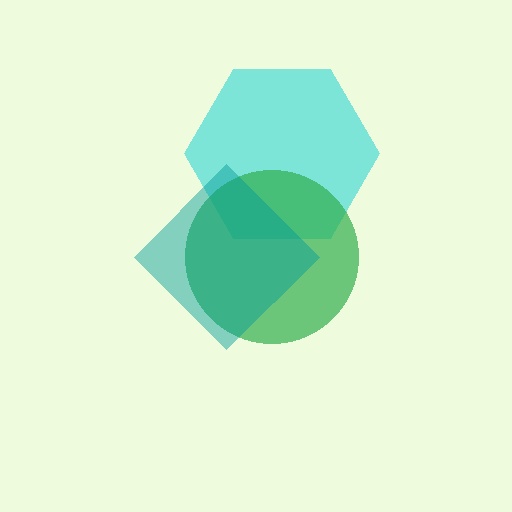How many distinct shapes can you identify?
There are 3 distinct shapes: a cyan hexagon, a green circle, a teal diamond.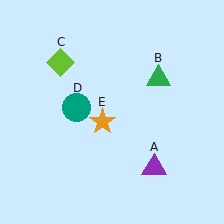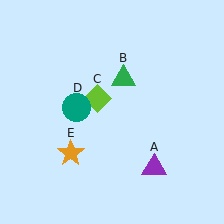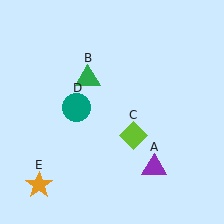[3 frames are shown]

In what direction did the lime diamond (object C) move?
The lime diamond (object C) moved down and to the right.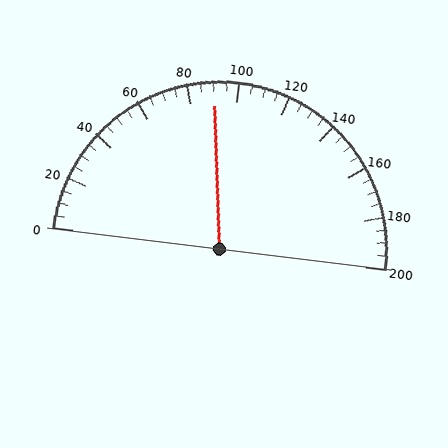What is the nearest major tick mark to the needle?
The nearest major tick mark is 80.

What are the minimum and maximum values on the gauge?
The gauge ranges from 0 to 200.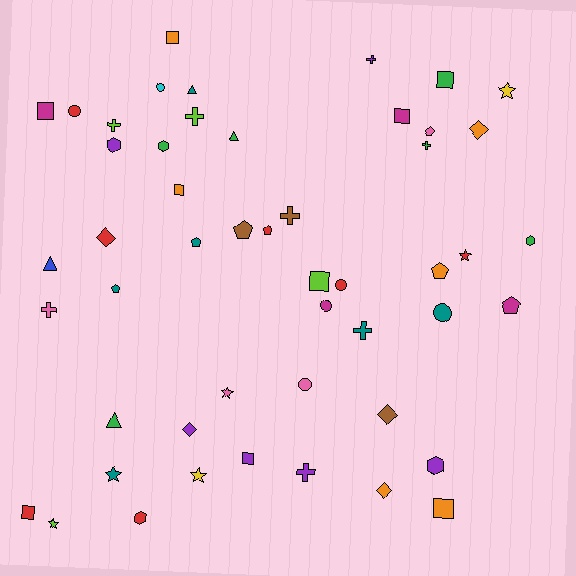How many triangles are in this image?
There are 4 triangles.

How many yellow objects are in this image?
There are 2 yellow objects.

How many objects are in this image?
There are 50 objects.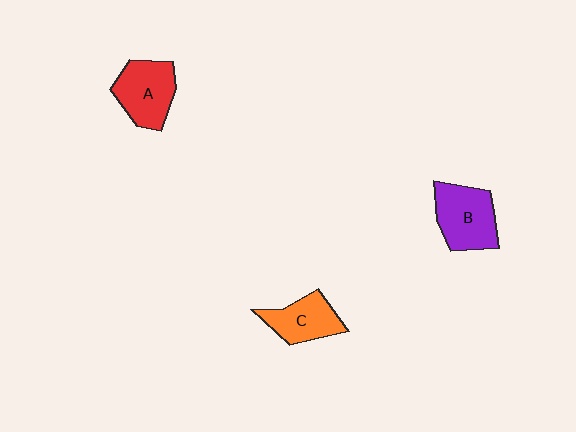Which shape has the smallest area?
Shape C (orange).